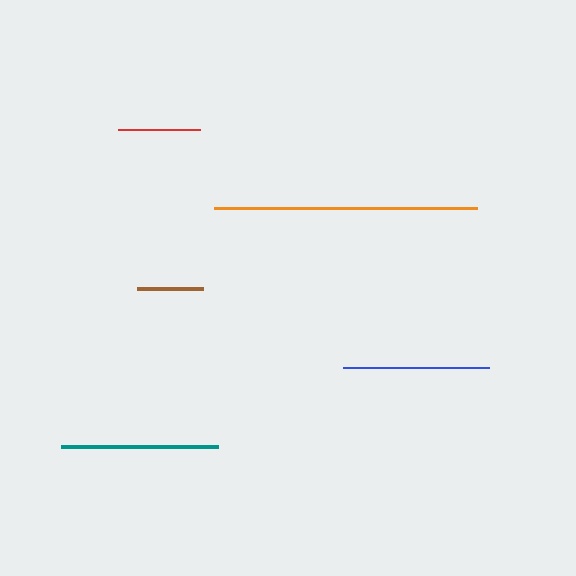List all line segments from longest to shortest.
From longest to shortest: orange, teal, blue, red, brown.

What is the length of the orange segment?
The orange segment is approximately 264 pixels long.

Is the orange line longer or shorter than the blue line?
The orange line is longer than the blue line.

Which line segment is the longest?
The orange line is the longest at approximately 264 pixels.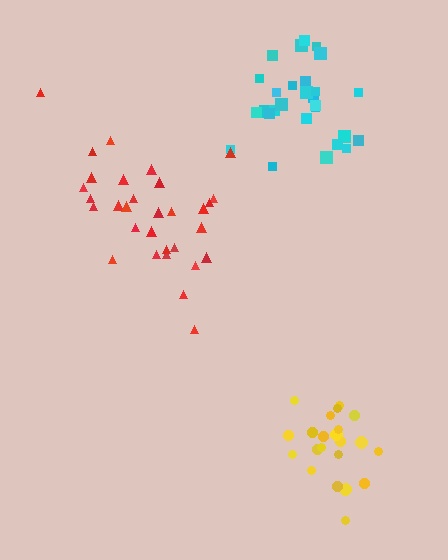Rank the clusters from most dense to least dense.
cyan, yellow, red.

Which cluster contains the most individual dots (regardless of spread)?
Red (31).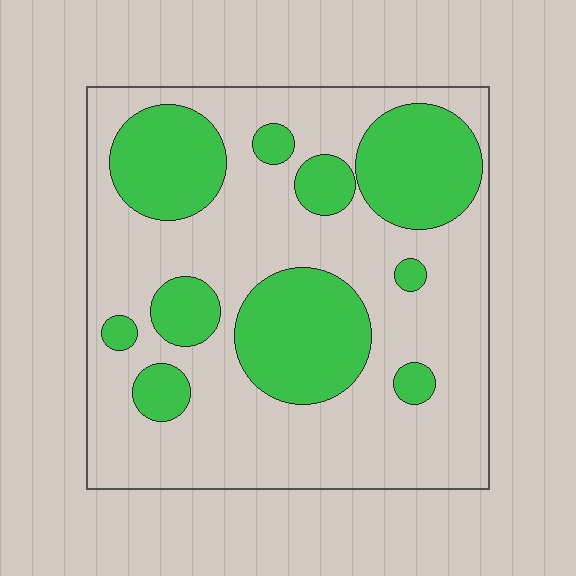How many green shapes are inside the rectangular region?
10.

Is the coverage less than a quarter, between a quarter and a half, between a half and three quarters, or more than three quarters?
Between a quarter and a half.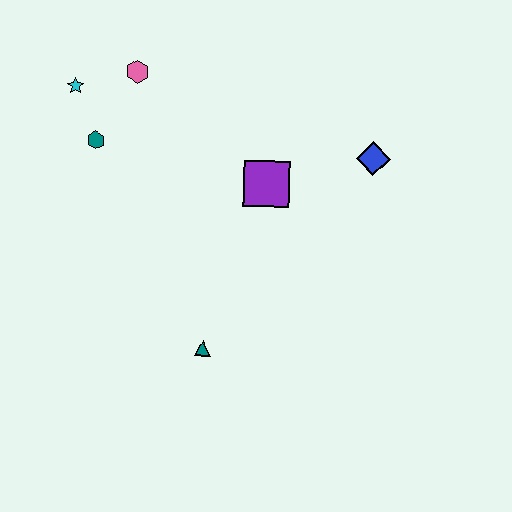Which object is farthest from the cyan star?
The blue diamond is farthest from the cyan star.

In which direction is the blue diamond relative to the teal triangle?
The blue diamond is above the teal triangle.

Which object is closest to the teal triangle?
The purple square is closest to the teal triangle.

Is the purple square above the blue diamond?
No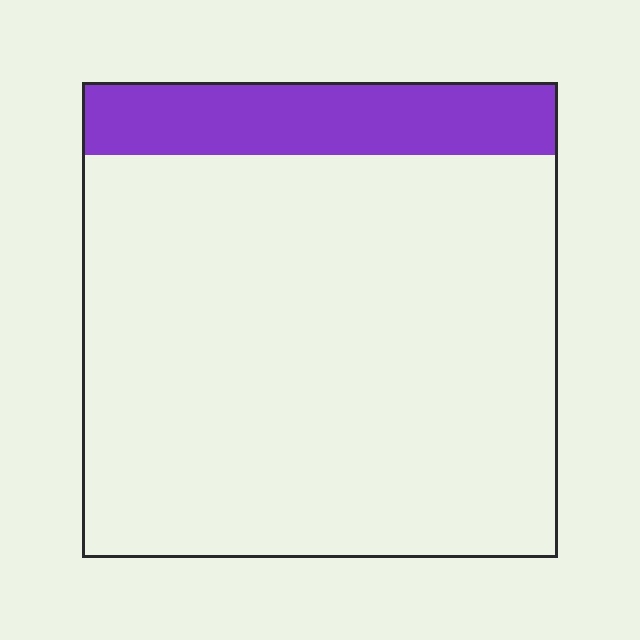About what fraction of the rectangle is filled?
About one sixth (1/6).